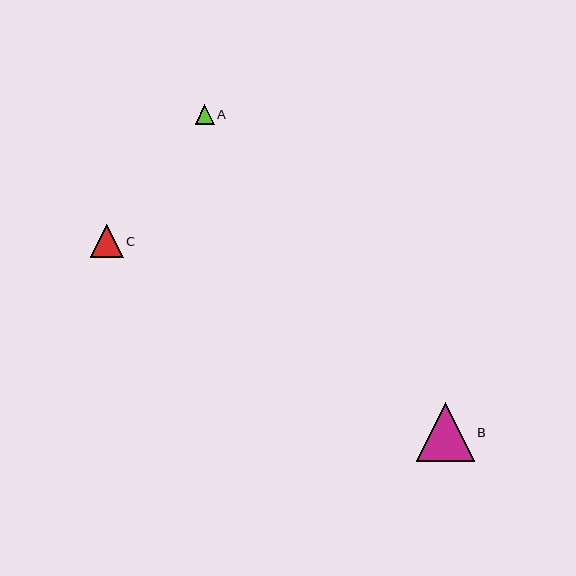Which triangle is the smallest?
Triangle A is the smallest with a size of approximately 19 pixels.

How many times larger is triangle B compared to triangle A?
Triangle B is approximately 3.0 times the size of triangle A.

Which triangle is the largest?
Triangle B is the largest with a size of approximately 58 pixels.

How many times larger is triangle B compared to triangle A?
Triangle B is approximately 3.0 times the size of triangle A.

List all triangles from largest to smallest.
From largest to smallest: B, C, A.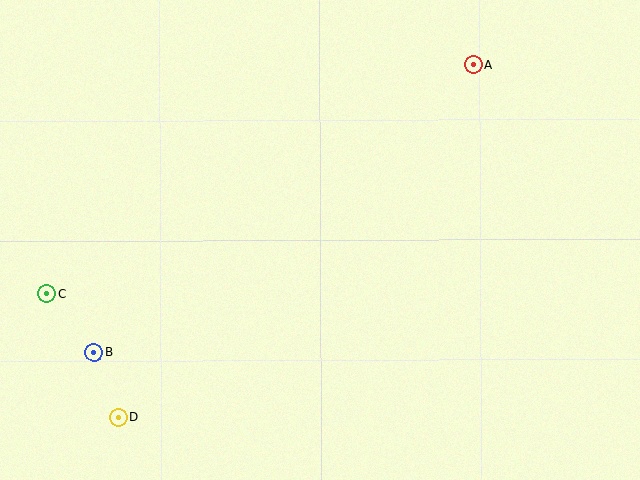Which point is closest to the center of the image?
Point A at (474, 65) is closest to the center.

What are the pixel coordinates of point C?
Point C is at (47, 294).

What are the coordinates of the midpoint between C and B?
The midpoint between C and B is at (71, 323).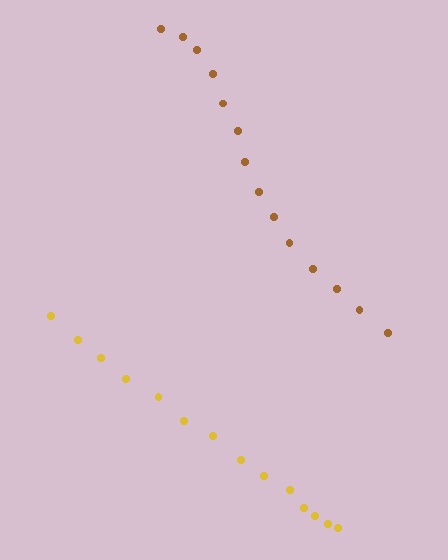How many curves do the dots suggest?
There are 2 distinct paths.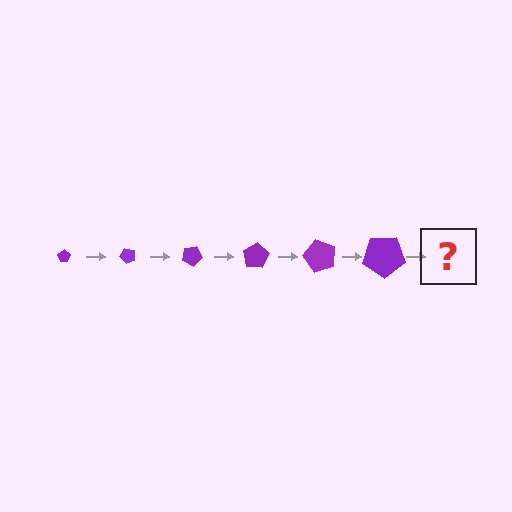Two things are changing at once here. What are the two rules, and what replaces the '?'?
The two rules are that the pentagon grows larger each step and it rotates 50 degrees each step. The '?' should be a pentagon, larger than the previous one and rotated 300 degrees from the start.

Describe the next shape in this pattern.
It should be a pentagon, larger than the previous one and rotated 300 degrees from the start.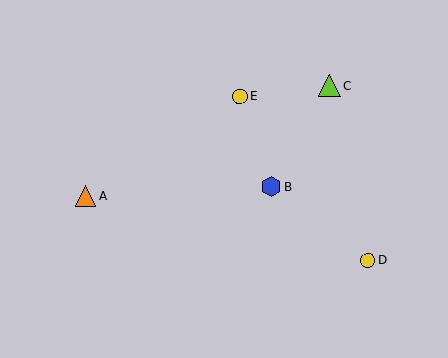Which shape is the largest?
The lime triangle (labeled C) is the largest.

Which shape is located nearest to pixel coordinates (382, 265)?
The yellow circle (labeled D) at (368, 260) is nearest to that location.